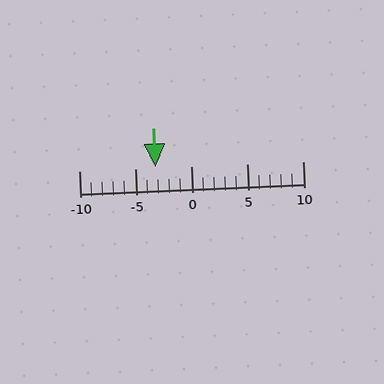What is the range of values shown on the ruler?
The ruler shows values from -10 to 10.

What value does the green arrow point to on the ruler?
The green arrow points to approximately -3.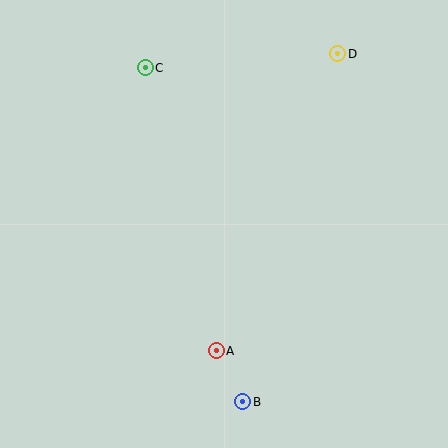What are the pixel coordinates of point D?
Point D is at (338, 54).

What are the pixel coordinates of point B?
Point B is at (243, 402).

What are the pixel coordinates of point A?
Point A is at (216, 351).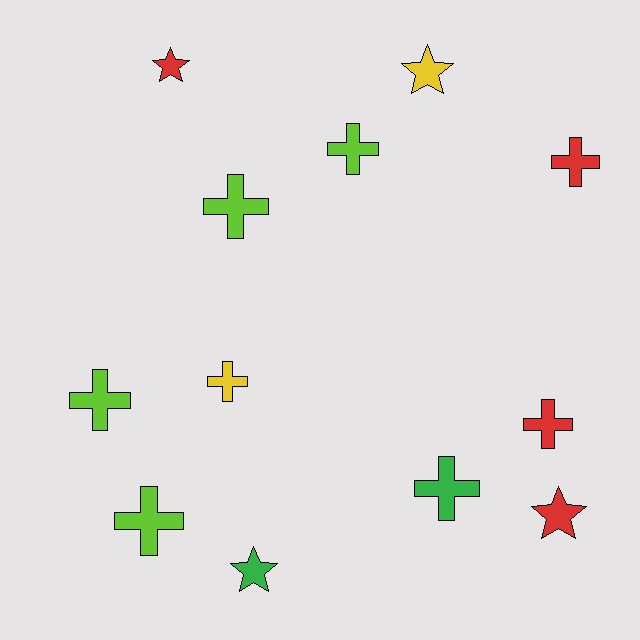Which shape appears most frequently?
Cross, with 8 objects.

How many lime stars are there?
There are no lime stars.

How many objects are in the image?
There are 12 objects.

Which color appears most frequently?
Lime, with 4 objects.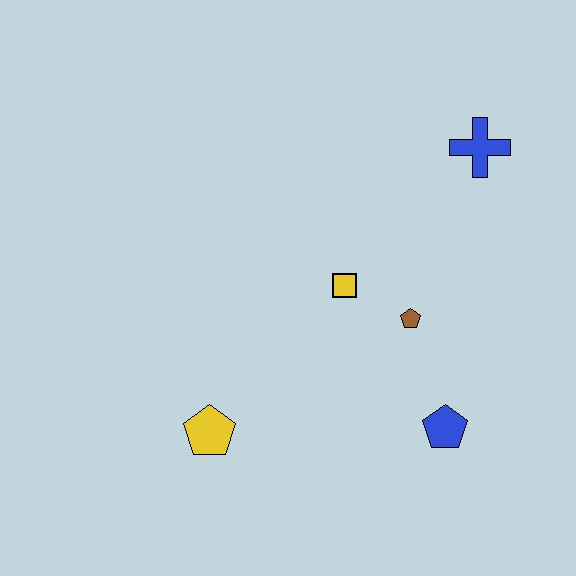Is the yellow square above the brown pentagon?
Yes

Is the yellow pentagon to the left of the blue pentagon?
Yes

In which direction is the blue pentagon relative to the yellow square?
The blue pentagon is below the yellow square.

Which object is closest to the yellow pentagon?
The yellow square is closest to the yellow pentagon.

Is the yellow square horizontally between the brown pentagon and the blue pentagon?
No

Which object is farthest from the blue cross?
The yellow pentagon is farthest from the blue cross.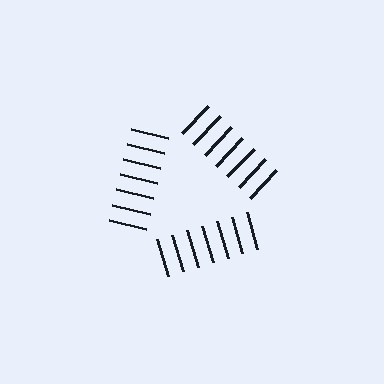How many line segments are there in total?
21 — 7 along each of the 3 edges.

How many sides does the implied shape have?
3 sides — the line-ends trace a triangle.